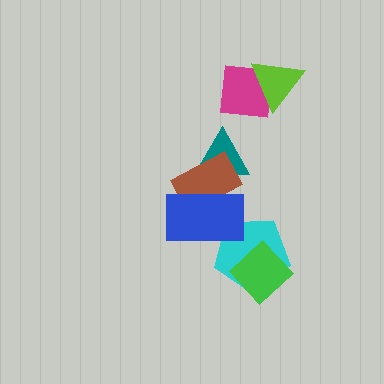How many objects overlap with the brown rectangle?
2 objects overlap with the brown rectangle.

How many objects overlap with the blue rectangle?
3 objects overlap with the blue rectangle.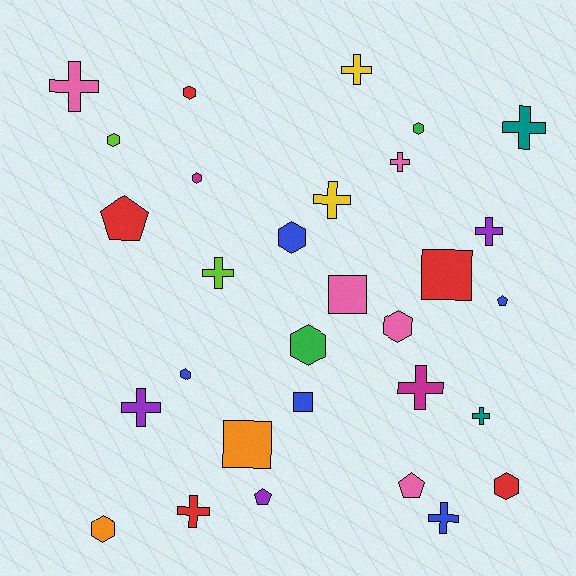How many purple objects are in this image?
There are 3 purple objects.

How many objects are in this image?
There are 30 objects.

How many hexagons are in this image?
There are 10 hexagons.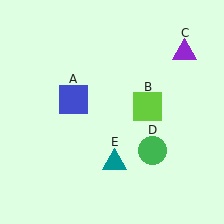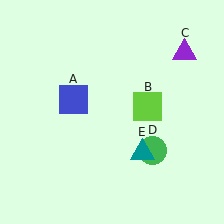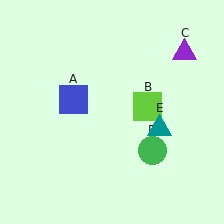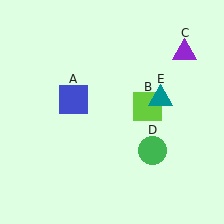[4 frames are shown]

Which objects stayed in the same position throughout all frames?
Blue square (object A) and lime square (object B) and purple triangle (object C) and green circle (object D) remained stationary.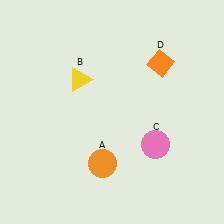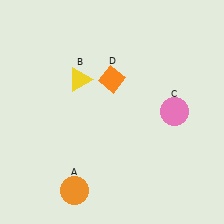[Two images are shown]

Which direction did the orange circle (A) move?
The orange circle (A) moved left.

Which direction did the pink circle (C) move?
The pink circle (C) moved up.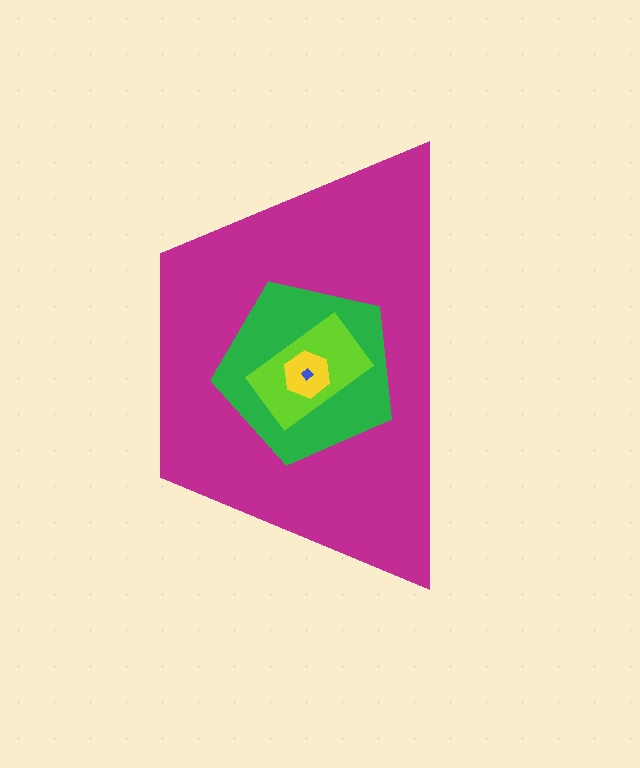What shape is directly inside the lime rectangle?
The yellow hexagon.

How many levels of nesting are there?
5.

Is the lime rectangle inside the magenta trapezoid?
Yes.